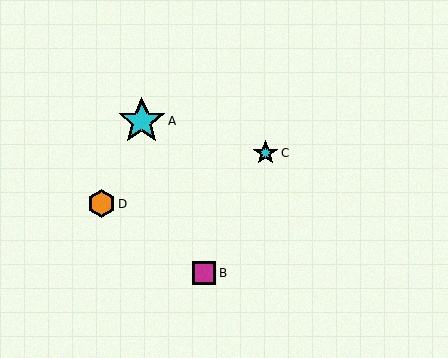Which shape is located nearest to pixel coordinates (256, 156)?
The cyan star (labeled C) at (266, 153) is nearest to that location.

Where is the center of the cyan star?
The center of the cyan star is at (142, 121).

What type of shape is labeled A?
Shape A is a cyan star.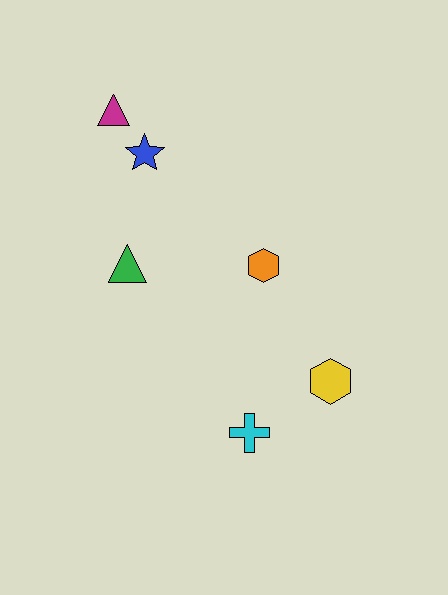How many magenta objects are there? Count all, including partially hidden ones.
There is 1 magenta object.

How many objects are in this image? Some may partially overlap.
There are 6 objects.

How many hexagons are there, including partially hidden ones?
There are 2 hexagons.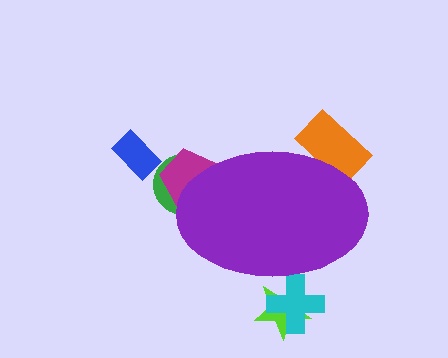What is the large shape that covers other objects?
A purple ellipse.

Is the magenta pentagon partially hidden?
Yes, the magenta pentagon is partially hidden behind the purple ellipse.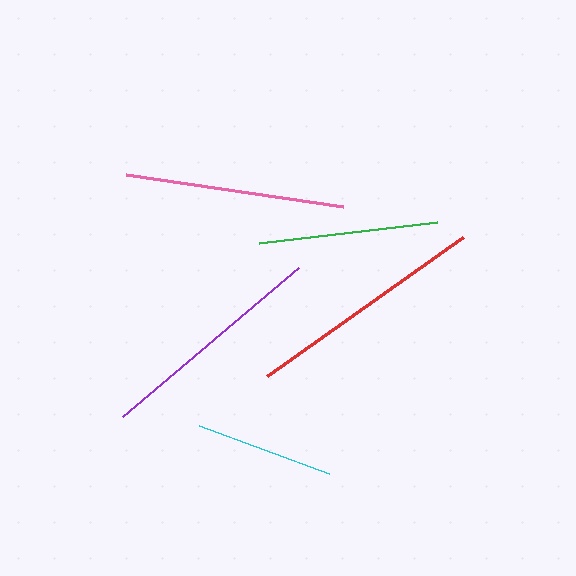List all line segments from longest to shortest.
From longest to shortest: red, purple, pink, green, cyan.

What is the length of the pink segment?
The pink segment is approximately 219 pixels long.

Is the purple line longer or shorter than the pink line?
The purple line is longer than the pink line.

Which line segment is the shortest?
The cyan line is the shortest at approximately 139 pixels.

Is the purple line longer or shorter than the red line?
The red line is longer than the purple line.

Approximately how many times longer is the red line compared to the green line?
The red line is approximately 1.3 times the length of the green line.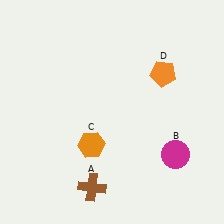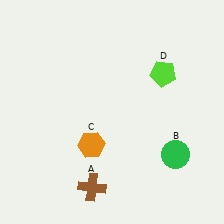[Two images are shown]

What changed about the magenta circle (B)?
In Image 1, B is magenta. In Image 2, it changed to green.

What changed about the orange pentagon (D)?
In Image 1, D is orange. In Image 2, it changed to lime.